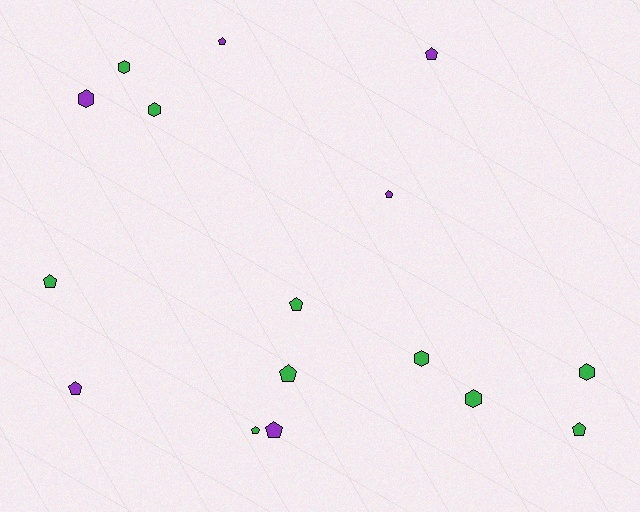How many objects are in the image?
There are 16 objects.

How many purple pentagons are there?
There are 5 purple pentagons.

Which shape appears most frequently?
Pentagon, with 10 objects.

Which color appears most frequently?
Green, with 10 objects.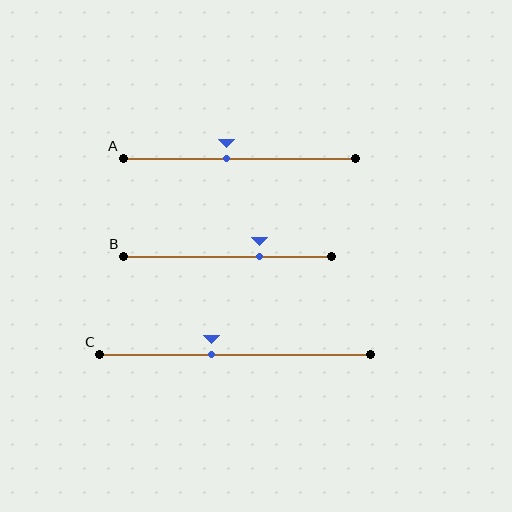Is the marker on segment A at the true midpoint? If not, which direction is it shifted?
No, the marker on segment A is shifted to the left by about 6% of the segment length.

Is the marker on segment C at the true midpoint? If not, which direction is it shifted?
No, the marker on segment C is shifted to the left by about 9% of the segment length.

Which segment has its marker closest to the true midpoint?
Segment A has its marker closest to the true midpoint.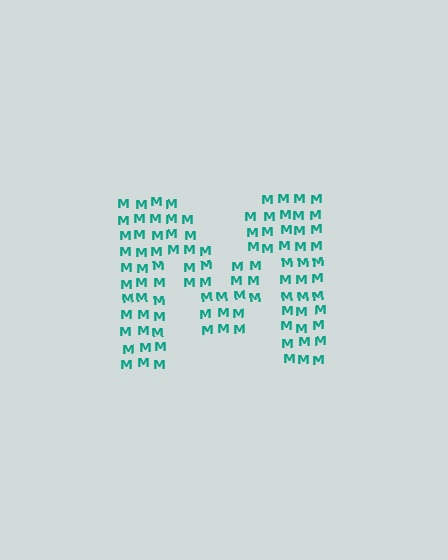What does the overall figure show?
The overall figure shows the letter M.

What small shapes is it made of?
It is made of small letter M's.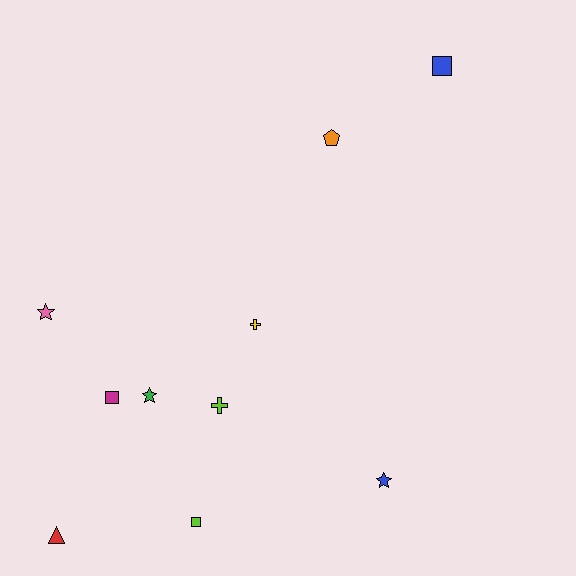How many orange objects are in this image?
There is 1 orange object.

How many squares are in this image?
There are 3 squares.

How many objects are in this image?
There are 10 objects.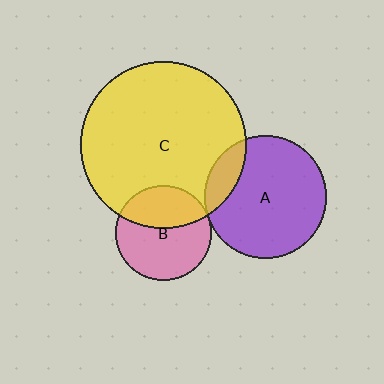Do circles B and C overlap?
Yes.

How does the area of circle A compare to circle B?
Approximately 1.6 times.